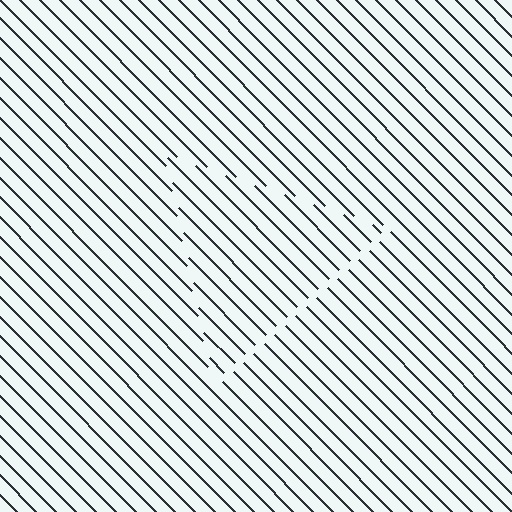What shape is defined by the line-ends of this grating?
An illusory triangle. The interior of the shape contains the same grating, shifted by half a period — the contour is defined by the phase discontinuity where line-ends from the inner and outer gratings abut.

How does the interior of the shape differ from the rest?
The interior of the shape contains the same grating, shifted by half a period — the contour is defined by the phase discontinuity where line-ends from the inner and outer gratings abut.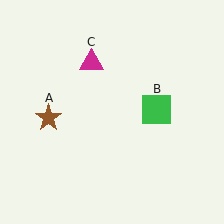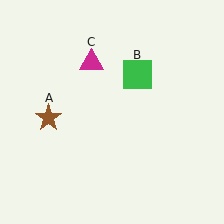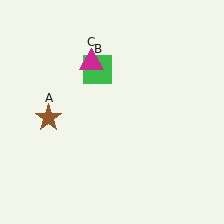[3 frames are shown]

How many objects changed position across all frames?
1 object changed position: green square (object B).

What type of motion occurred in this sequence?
The green square (object B) rotated counterclockwise around the center of the scene.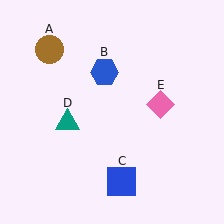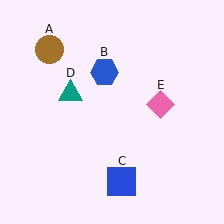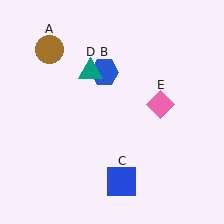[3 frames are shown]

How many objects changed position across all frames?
1 object changed position: teal triangle (object D).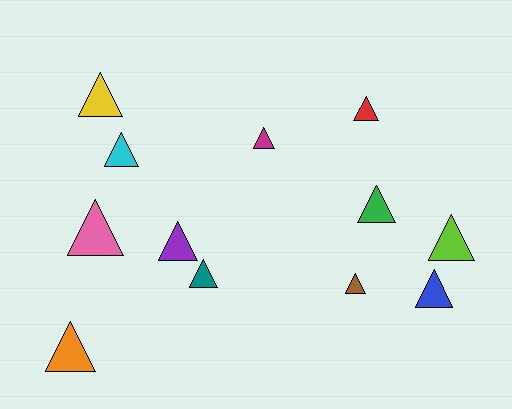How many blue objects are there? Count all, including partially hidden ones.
There is 1 blue object.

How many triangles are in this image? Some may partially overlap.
There are 12 triangles.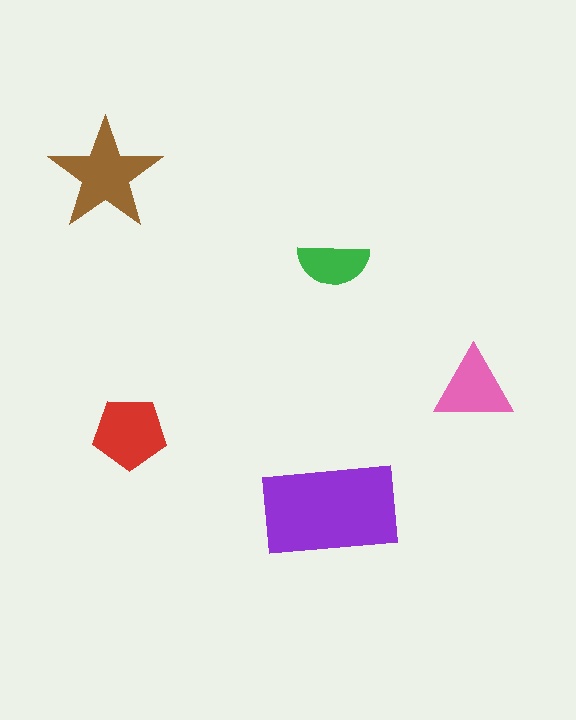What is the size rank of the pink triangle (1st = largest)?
4th.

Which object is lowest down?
The purple rectangle is bottommost.